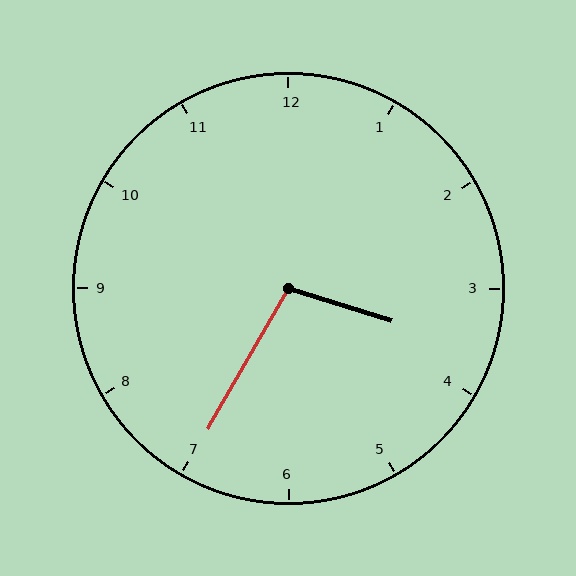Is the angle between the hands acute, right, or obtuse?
It is obtuse.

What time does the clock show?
3:35.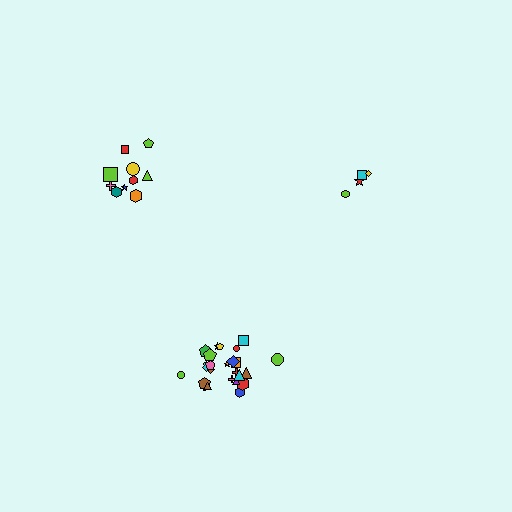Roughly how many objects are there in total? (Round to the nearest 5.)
Roughly 40 objects in total.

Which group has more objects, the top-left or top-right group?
The top-left group.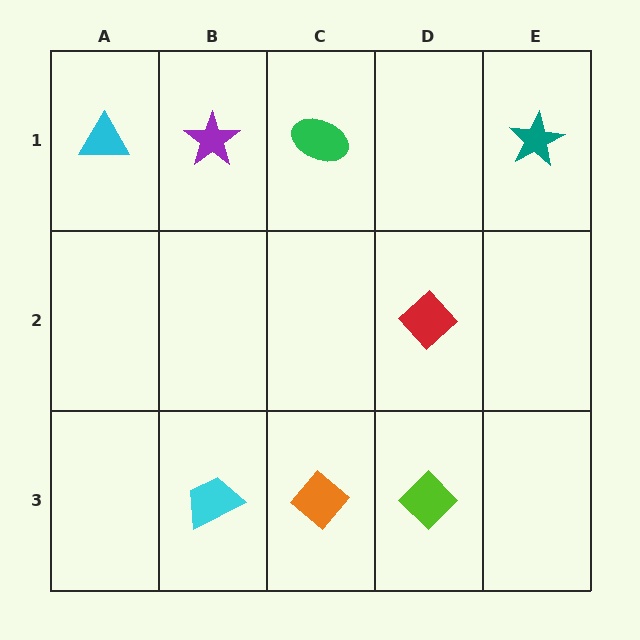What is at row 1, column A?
A cyan triangle.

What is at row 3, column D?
A lime diamond.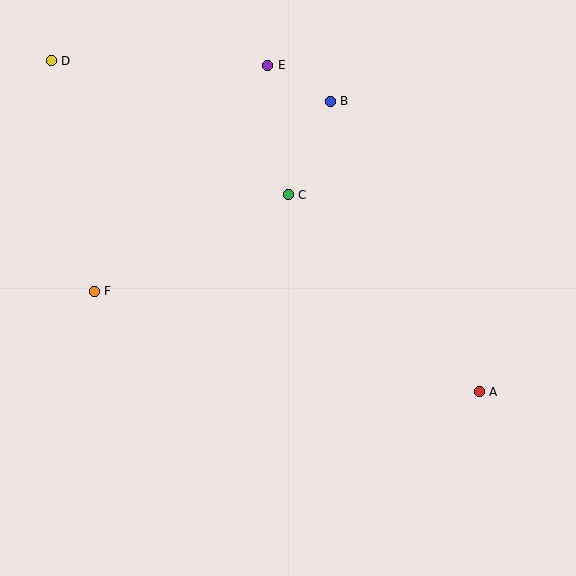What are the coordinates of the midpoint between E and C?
The midpoint between E and C is at (278, 130).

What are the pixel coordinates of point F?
Point F is at (94, 291).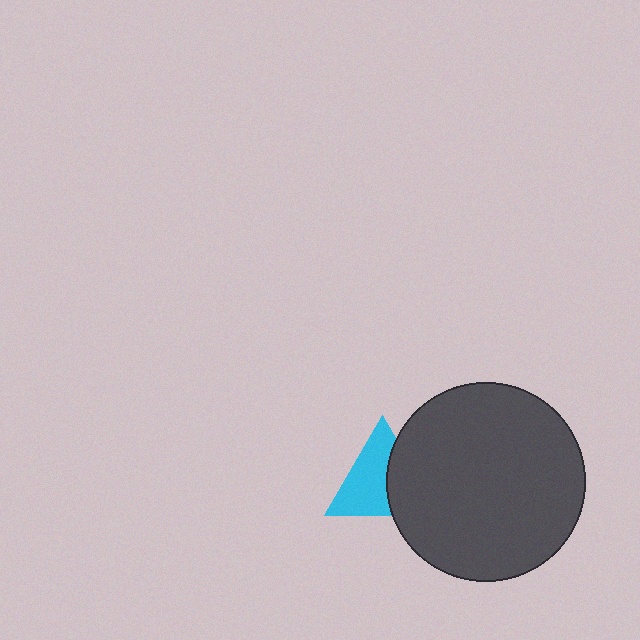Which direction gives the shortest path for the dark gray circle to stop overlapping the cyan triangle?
Moving right gives the shortest separation.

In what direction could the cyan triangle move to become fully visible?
The cyan triangle could move left. That would shift it out from behind the dark gray circle entirely.